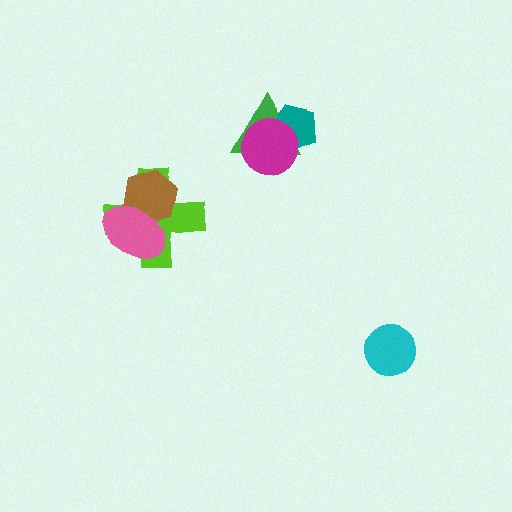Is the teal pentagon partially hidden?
Yes, it is partially covered by another shape.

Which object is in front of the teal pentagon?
The magenta circle is in front of the teal pentagon.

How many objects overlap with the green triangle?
2 objects overlap with the green triangle.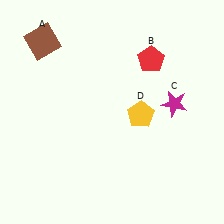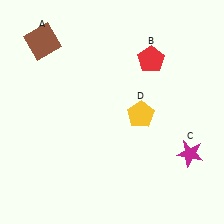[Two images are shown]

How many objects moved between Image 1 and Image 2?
1 object moved between the two images.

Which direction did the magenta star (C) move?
The magenta star (C) moved down.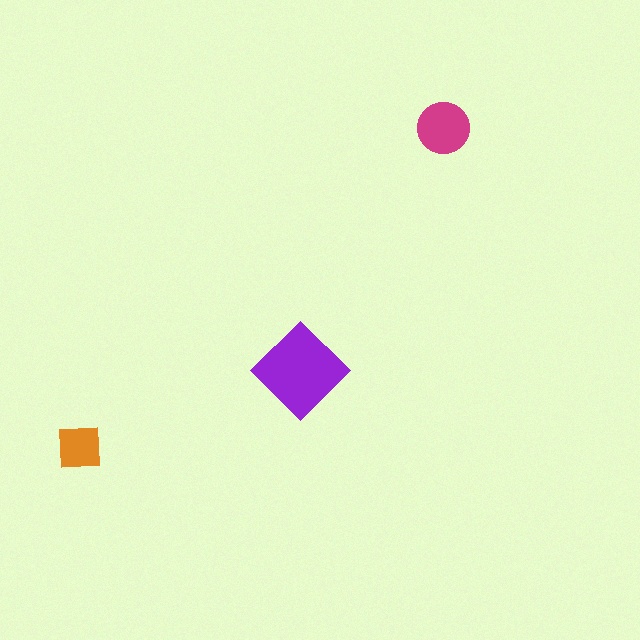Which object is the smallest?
The orange square.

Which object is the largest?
The purple diamond.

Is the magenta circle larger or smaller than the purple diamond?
Smaller.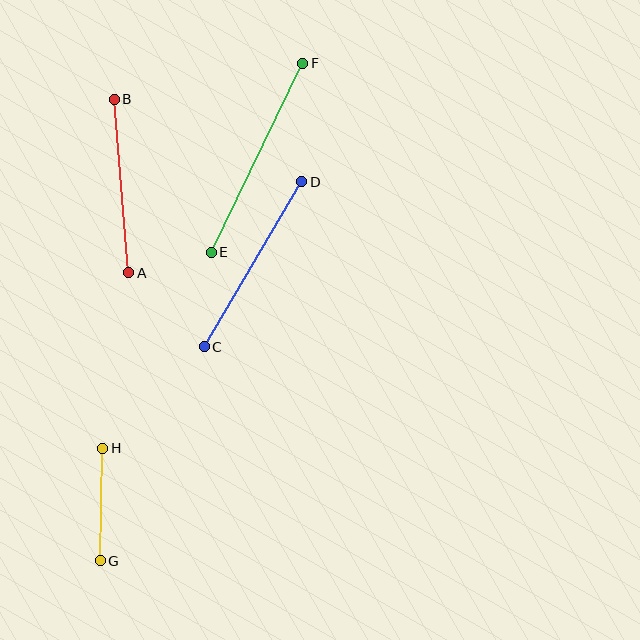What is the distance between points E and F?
The distance is approximately 210 pixels.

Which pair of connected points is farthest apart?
Points E and F are farthest apart.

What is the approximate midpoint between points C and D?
The midpoint is at approximately (253, 264) pixels.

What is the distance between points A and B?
The distance is approximately 174 pixels.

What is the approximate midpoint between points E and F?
The midpoint is at approximately (257, 158) pixels.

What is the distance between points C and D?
The distance is approximately 192 pixels.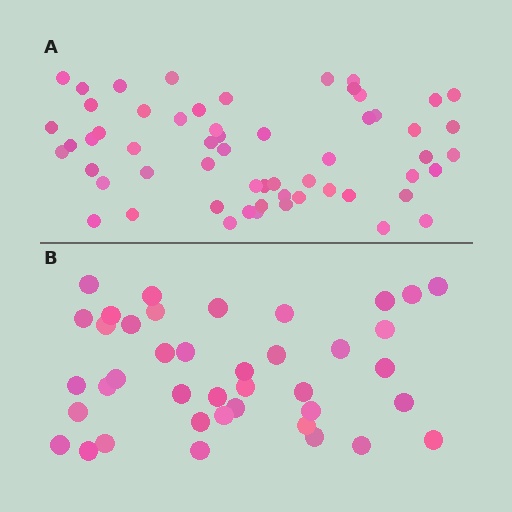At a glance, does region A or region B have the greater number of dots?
Region A (the top region) has more dots.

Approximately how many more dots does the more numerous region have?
Region A has approximately 20 more dots than region B.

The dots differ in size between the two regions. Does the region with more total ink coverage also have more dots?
No. Region B has more total ink coverage because its dots are larger, but region A actually contains more individual dots. Total area can be misleading — the number of items is what matters here.